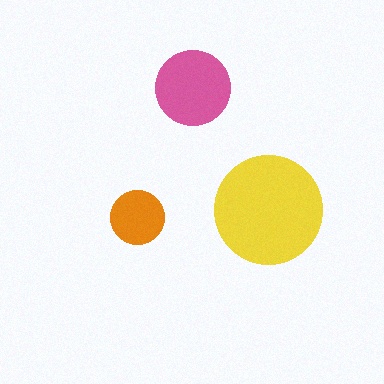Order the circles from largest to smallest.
the yellow one, the pink one, the orange one.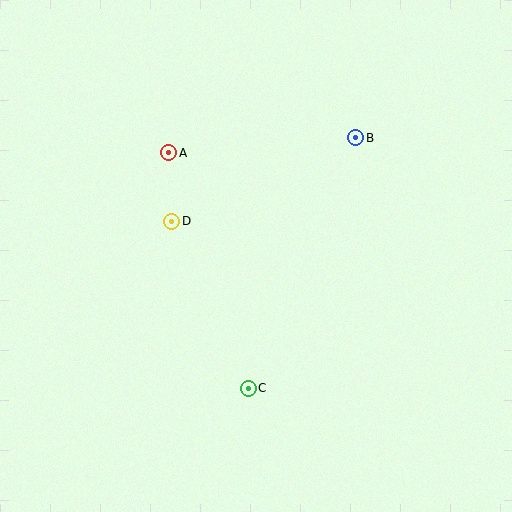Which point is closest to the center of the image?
Point D at (172, 221) is closest to the center.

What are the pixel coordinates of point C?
Point C is at (248, 388).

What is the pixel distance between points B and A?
The distance between B and A is 187 pixels.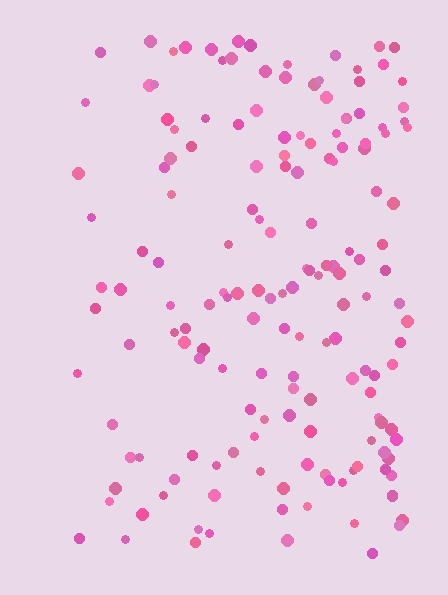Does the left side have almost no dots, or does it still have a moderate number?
Still a moderate number, just noticeably fewer than the right.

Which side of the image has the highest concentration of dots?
The right.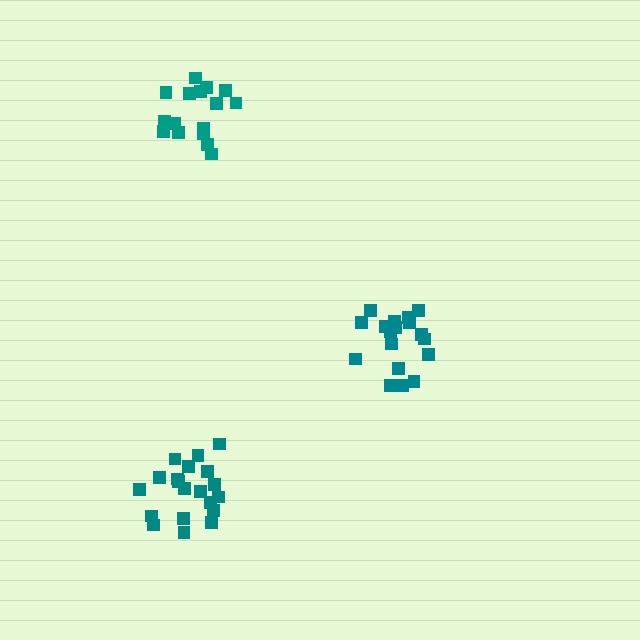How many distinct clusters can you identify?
There are 3 distinct clusters.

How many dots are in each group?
Group 1: 16 dots, Group 2: 18 dots, Group 3: 20 dots (54 total).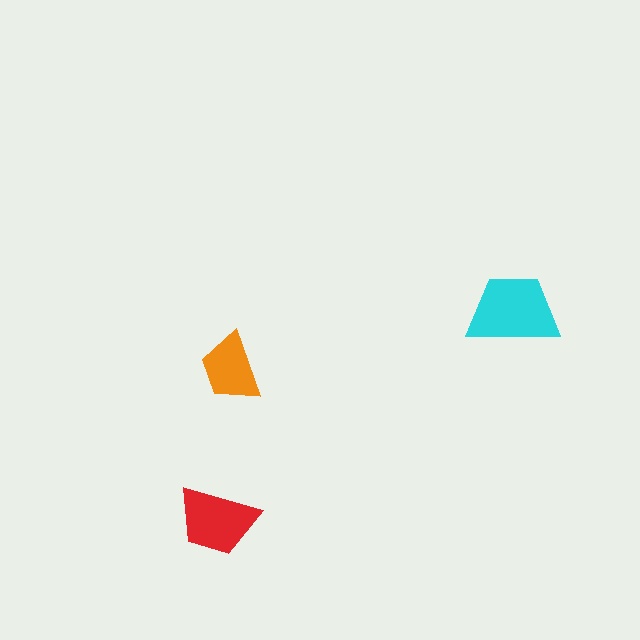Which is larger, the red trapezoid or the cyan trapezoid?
The cyan one.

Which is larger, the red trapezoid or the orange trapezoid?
The red one.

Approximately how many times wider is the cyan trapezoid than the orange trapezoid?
About 1.5 times wider.